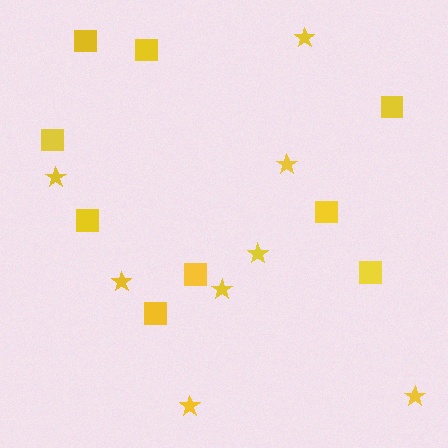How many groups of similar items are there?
There are 2 groups: one group of squares (9) and one group of stars (8).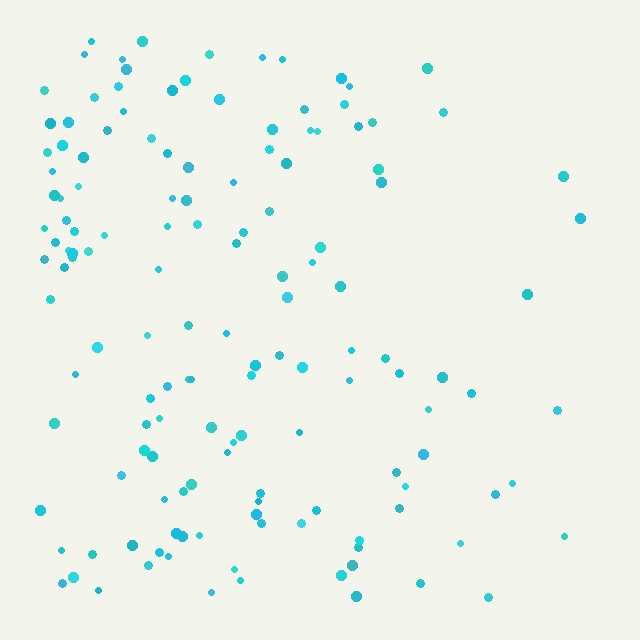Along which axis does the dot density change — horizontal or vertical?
Horizontal.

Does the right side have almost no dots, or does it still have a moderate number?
Still a moderate number, just noticeably fewer than the left.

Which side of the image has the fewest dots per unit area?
The right.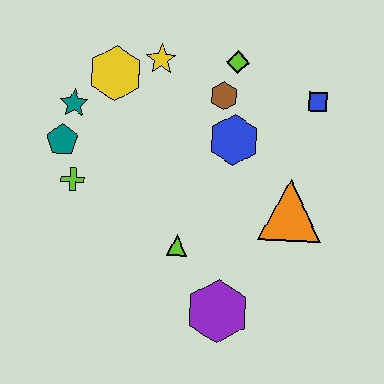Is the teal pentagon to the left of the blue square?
Yes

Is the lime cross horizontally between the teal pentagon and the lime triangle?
Yes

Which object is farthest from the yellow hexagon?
The purple hexagon is farthest from the yellow hexagon.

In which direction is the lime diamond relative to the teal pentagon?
The lime diamond is to the right of the teal pentagon.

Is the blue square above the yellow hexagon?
No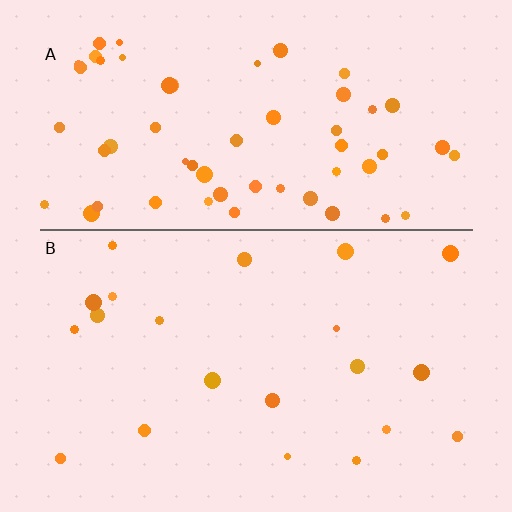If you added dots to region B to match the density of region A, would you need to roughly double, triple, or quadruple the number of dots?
Approximately triple.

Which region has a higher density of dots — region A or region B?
A (the top).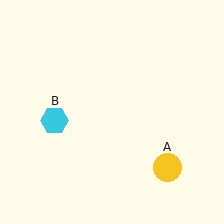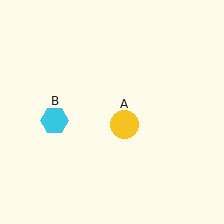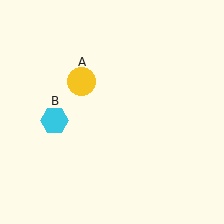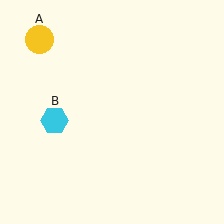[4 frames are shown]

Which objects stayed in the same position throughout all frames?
Cyan hexagon (object B) remained stationary.